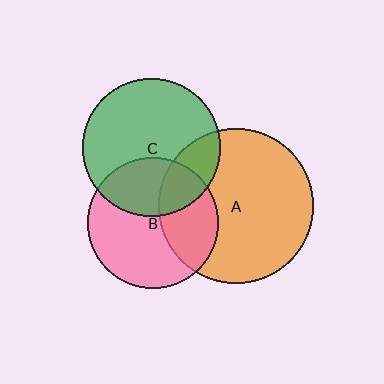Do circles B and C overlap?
Yes.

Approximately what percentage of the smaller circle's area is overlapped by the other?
Approximately 35%.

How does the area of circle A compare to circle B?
Approximately 1.4 times.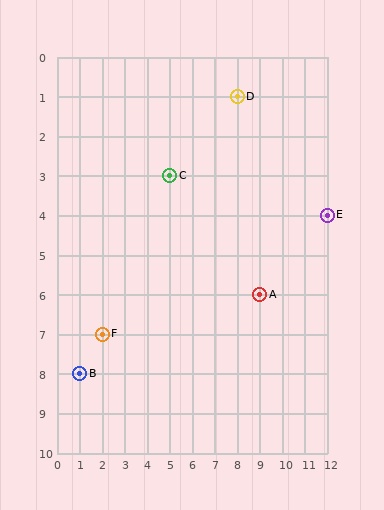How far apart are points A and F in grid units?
Points A and F are 7 columns and 1 row apart (about 7.1 grid units diagonally).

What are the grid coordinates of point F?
Point F is at grid coordinates (2, 7).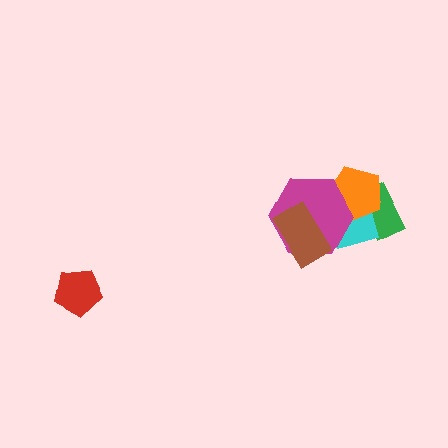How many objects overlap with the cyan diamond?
4 objects overlap with the cyan diamond.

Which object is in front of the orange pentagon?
The magenta hexagon is in front of the orange pentagon.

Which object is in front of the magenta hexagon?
The brown rectangle is in front of the magenta hexagon.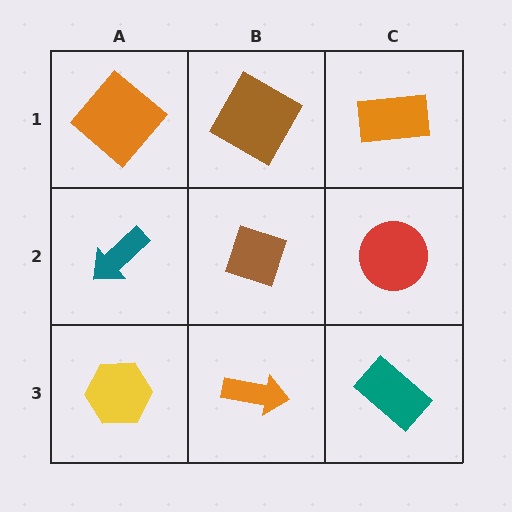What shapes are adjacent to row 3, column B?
A brown diamond (row 2, column B), a yellow hexagon (row 3, column A), a teal rectangle (row 3, column C).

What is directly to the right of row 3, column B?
A teal rectangle.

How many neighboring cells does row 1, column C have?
2.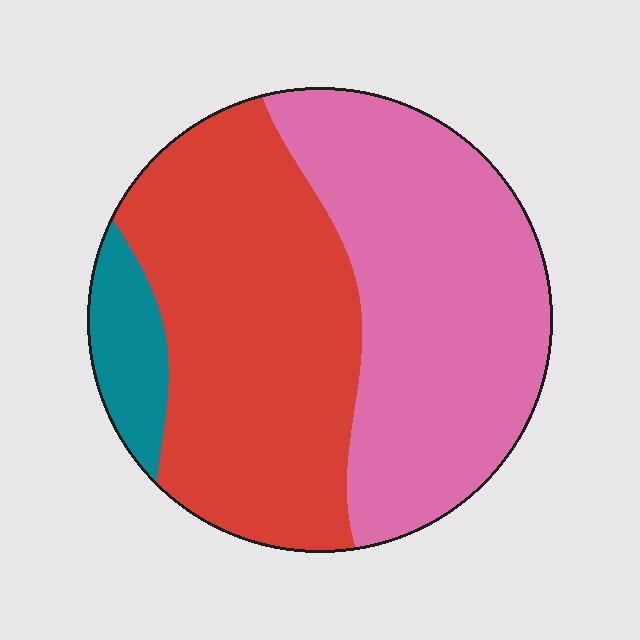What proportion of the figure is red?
Red covers around 45% of the figure.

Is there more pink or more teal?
Pink.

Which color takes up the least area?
Teal, at roughly 10%.